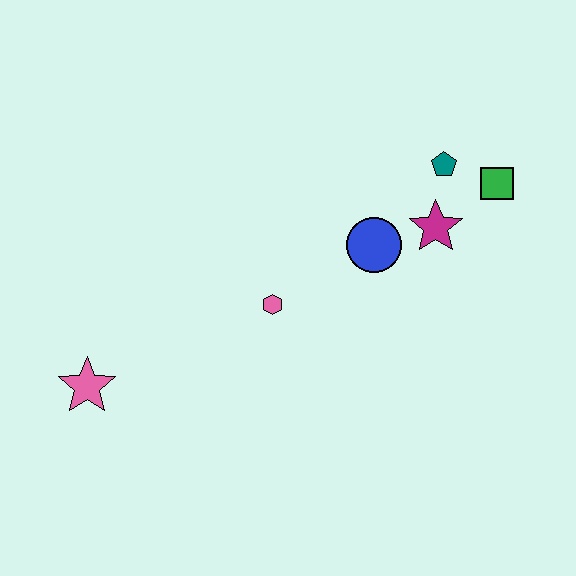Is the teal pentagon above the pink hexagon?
Yes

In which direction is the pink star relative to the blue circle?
The pink star is to the left of the blue circle.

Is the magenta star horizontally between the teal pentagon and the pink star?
Yes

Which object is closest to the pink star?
The pink hexagon is closest to the pink star.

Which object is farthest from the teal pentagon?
The pink star is farthest from the teal pentagon.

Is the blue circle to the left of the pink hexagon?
No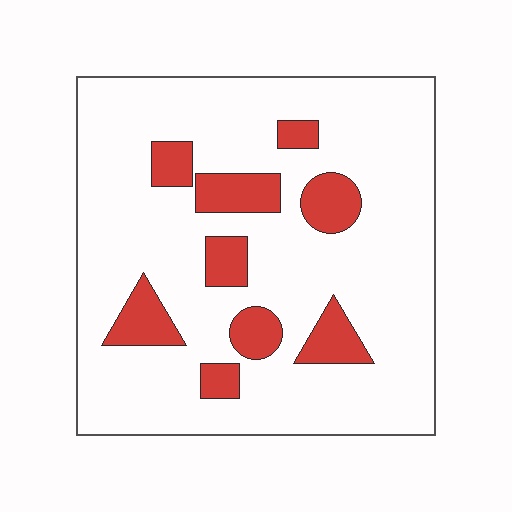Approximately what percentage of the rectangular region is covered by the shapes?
Approximately 15%.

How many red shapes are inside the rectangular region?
9.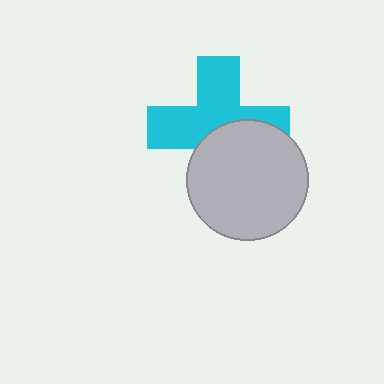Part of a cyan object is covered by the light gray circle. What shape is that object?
It is a cross.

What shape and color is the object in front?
The object in front is a light gray circle.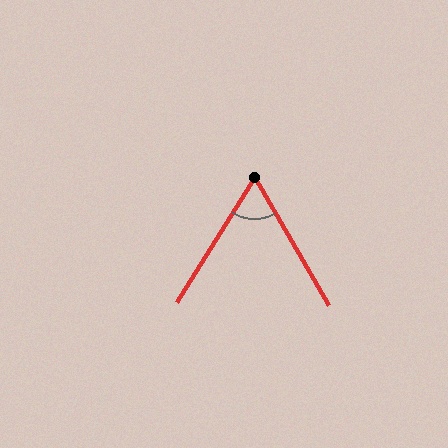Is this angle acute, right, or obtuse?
It is acute.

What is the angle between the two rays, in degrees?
Approximately 62 degrees.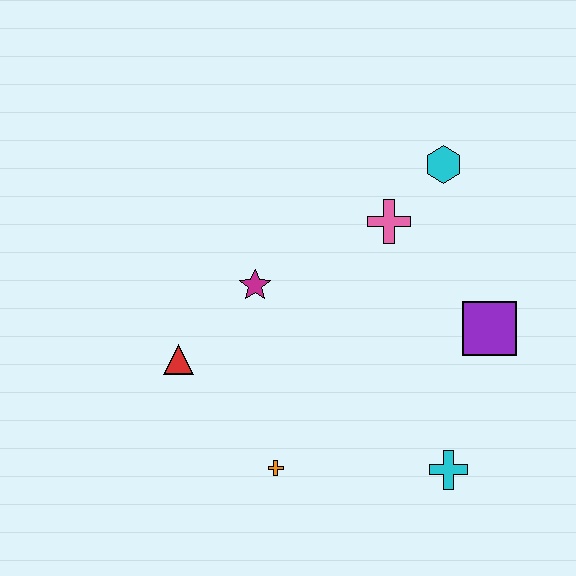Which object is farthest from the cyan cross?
The cyan hexagon is farthest from the cyan cross.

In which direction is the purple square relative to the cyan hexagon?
The purple square is below the cyan hexagon.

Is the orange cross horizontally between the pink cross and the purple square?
No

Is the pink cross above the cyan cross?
Yes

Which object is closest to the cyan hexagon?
The pink cross is closest to the cyan hexagon.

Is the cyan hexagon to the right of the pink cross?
Yes